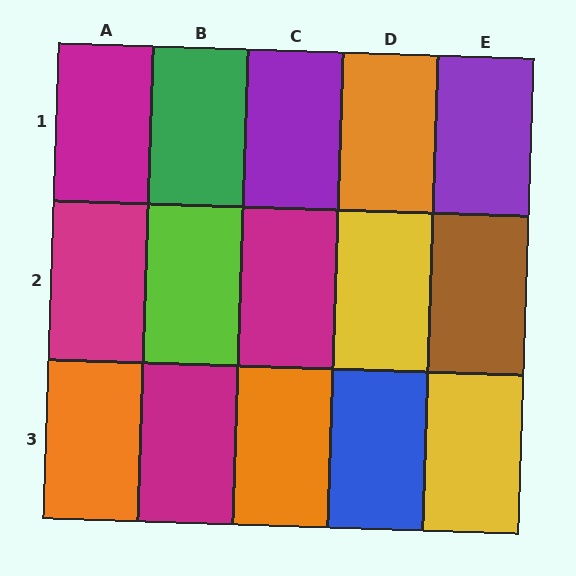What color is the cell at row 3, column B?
Magenta.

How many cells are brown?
1 cell is brown.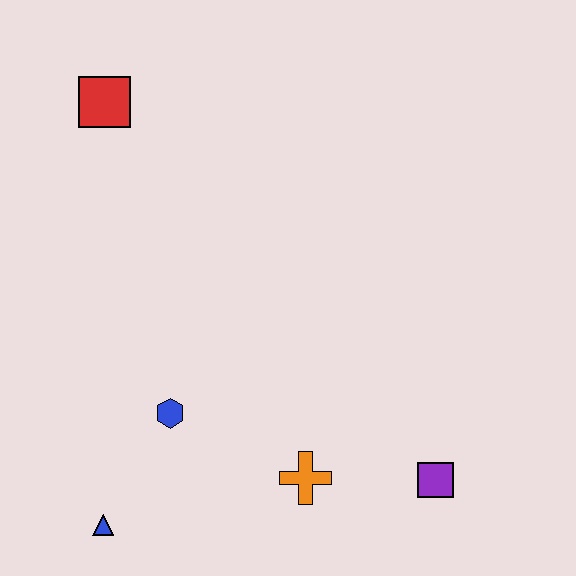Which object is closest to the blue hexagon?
The blue triangle is closest to the blue hexagon.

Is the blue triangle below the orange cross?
Yes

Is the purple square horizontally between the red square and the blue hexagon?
No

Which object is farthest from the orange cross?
The red square is farthest from the orange cross.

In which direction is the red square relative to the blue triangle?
The red square is above the blue triangle.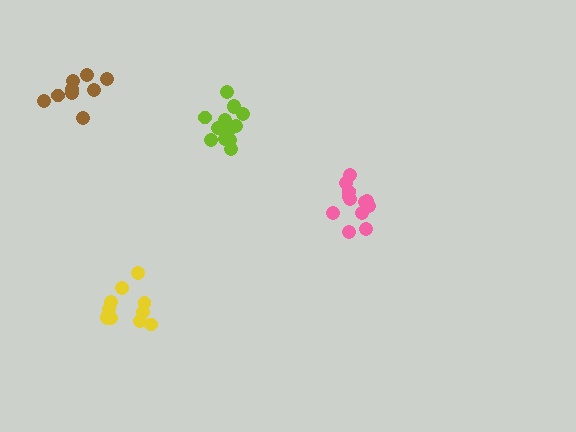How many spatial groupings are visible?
There are 4 spatial groupings.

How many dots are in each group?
Group 1: 11 dots, Group 2: 13 dots, Group 3: 12 dots, Group 4: 9 dots (45 total).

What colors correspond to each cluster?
The clusters are colored: yellow, lime, pink, brown.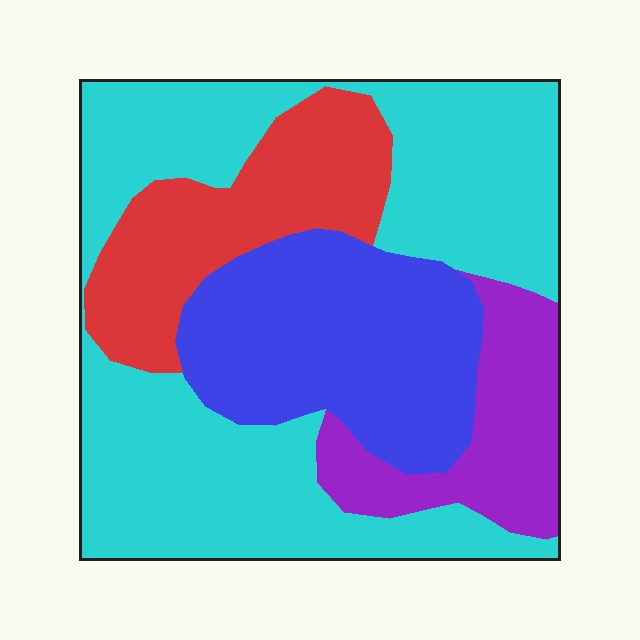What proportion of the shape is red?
Red covers around 15% of the shape.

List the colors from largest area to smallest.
From largest to smallest: cyan, blue, red, purple.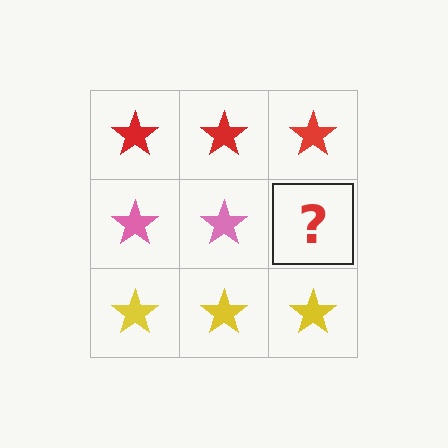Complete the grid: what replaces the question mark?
The question mark should be replaced with a pink star.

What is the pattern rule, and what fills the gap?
The rule is that each row has a consistent color. The gap should be filled with a pink star.